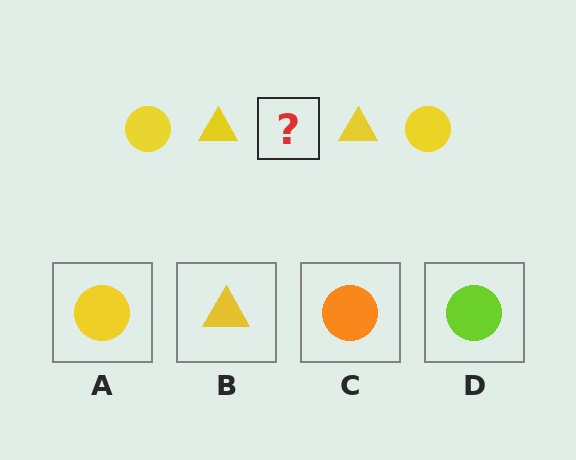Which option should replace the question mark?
Option A.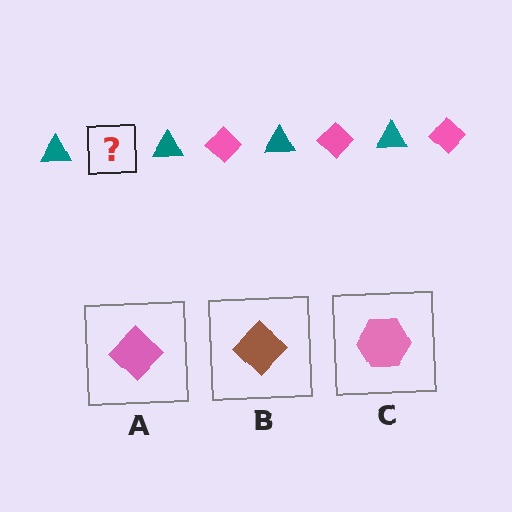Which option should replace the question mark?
Option A.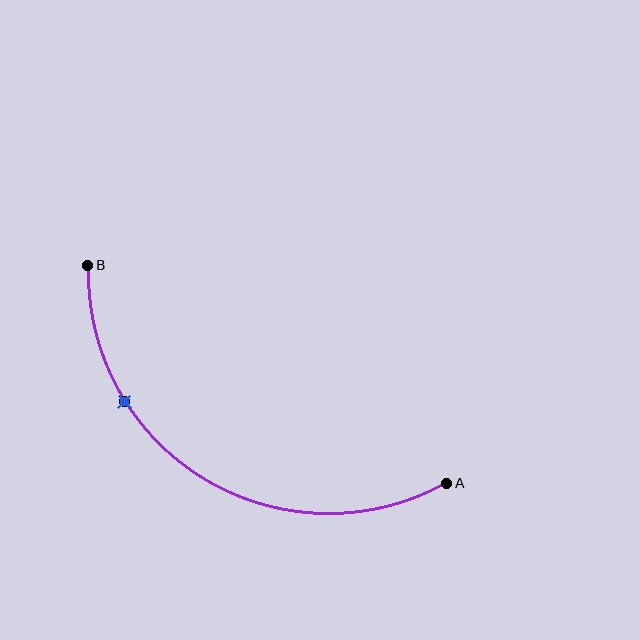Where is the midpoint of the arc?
The arc midpoint is the point on the curve farthest from the straight line joining A and B. It sits below that line.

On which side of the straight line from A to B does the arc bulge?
The arc bulges below the straight line connecting A and B.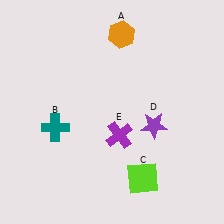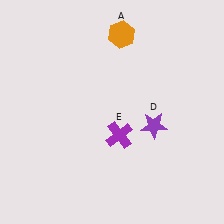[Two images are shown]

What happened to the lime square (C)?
The lime square (C) was removed in Image 2. It was in the bottom-right area of Image 1.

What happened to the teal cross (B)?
The teal cross (B) was removed in Image 2. It was in the bottom-left area of Image 1.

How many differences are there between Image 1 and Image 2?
There are 2 differences between the two images.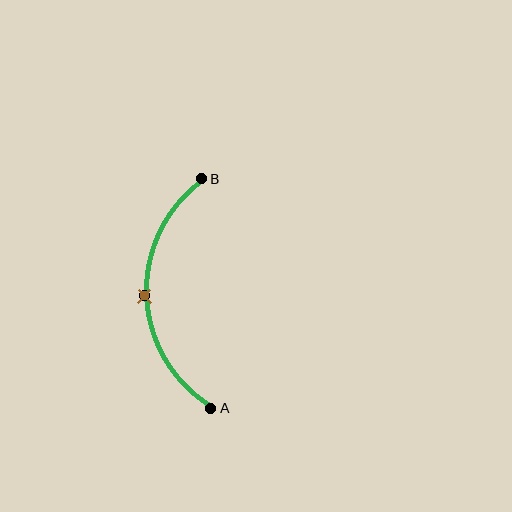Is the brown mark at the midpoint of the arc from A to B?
Yes. The brown mark lies on the arc at equal arc-length from both A and B — it is the arc midpoint.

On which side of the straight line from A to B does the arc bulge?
The arc bulges to the left of the straight line connecting A and B.